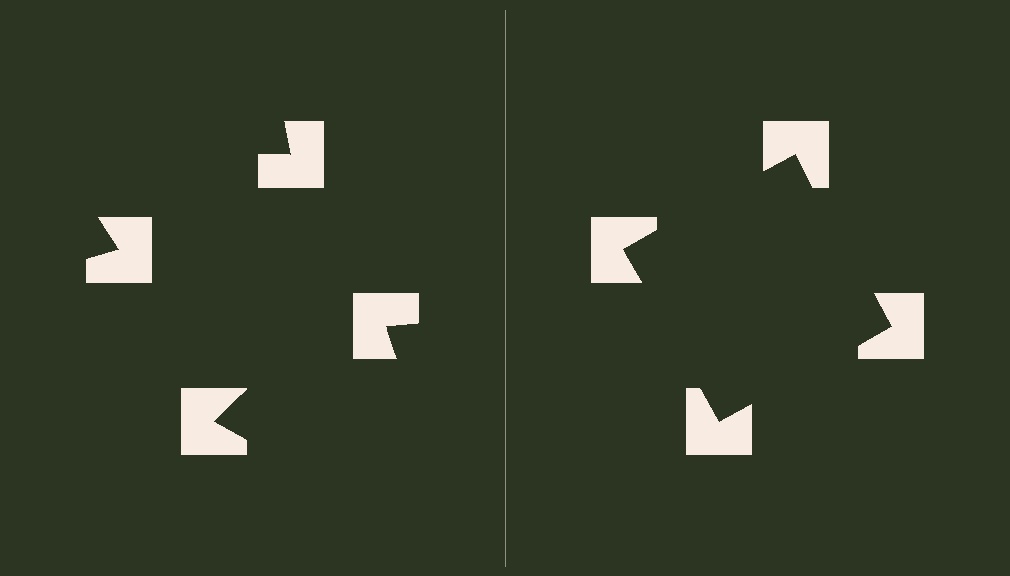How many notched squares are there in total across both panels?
8 — 4 on each side.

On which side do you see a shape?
An illusory square appears on the right side. On the left side the wedge cuts are rotated, so no coherent shape forms.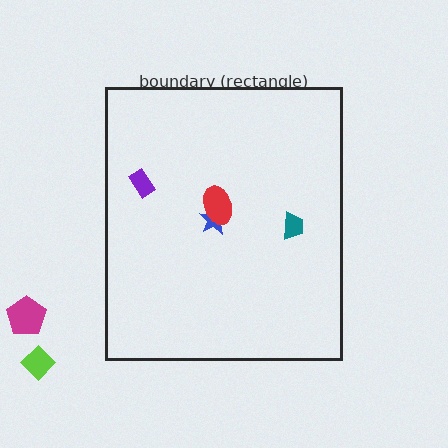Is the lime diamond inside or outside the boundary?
Outside.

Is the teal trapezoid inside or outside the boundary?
Inside.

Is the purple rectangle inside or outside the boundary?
Inside.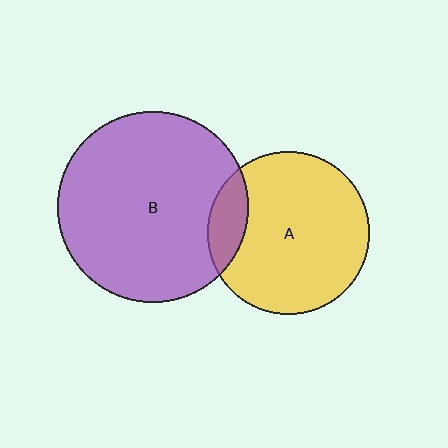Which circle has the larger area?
Circle B (purple).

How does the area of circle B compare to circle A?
Approximately 1.4 times.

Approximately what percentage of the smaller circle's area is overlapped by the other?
Approximately 15%.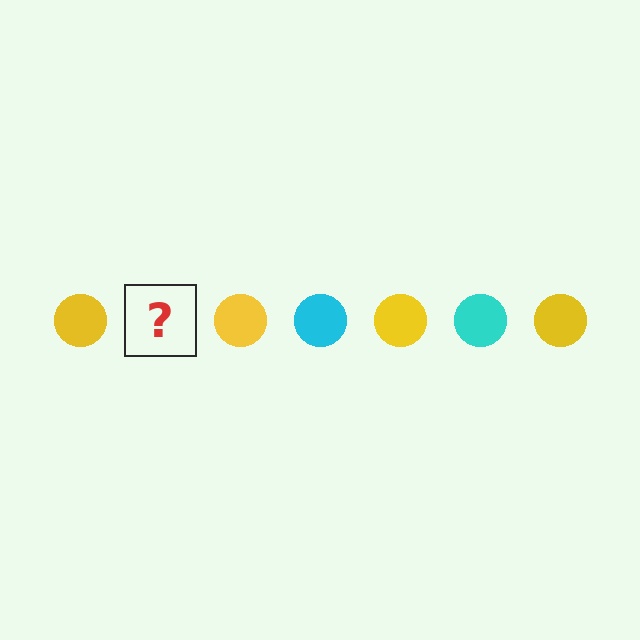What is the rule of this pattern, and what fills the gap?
The rule is that the pattern cycles through yellow, cyan circles. The gap should be filled with a cyan circle.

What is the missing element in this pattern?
The missing element is a cyan circle.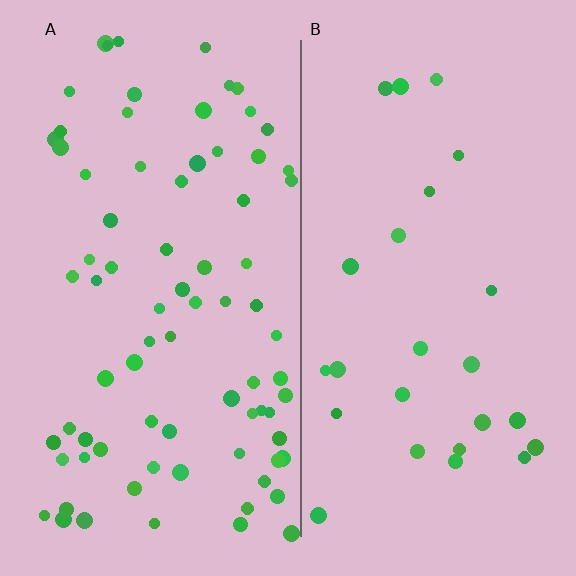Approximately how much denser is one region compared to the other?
Approximately 3.0× — region A over region B.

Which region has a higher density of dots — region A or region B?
A (the left).